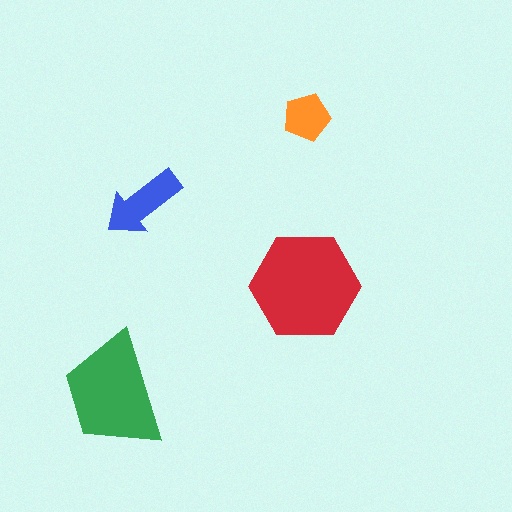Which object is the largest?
The red hexagon.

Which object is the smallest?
The orange pentagon.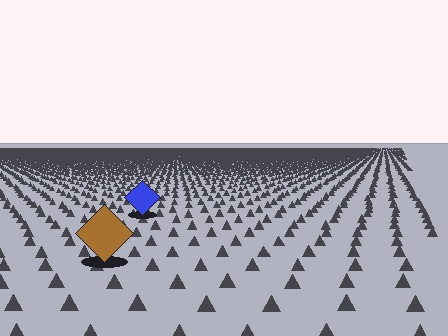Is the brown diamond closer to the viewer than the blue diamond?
Yes. The brown diamond is closer — you can tell from the texture gradient: the ground texture is coarser near it.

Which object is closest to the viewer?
The brown diamond is closest. The texture marks near it are larger and more spread out.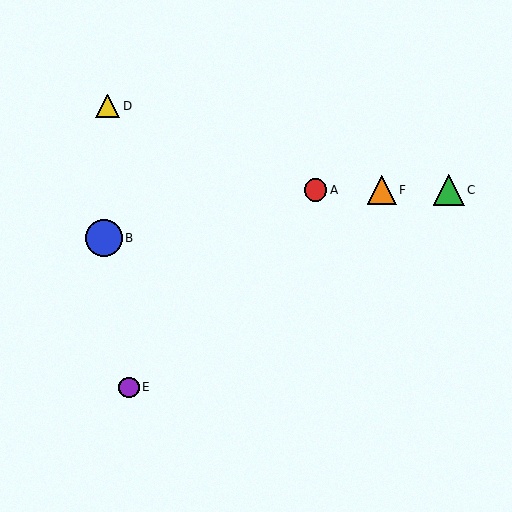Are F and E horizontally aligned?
No, F is at y≈190 and E is at y≈387.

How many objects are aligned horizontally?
3 objects (A, C, F) are aligned horizontally.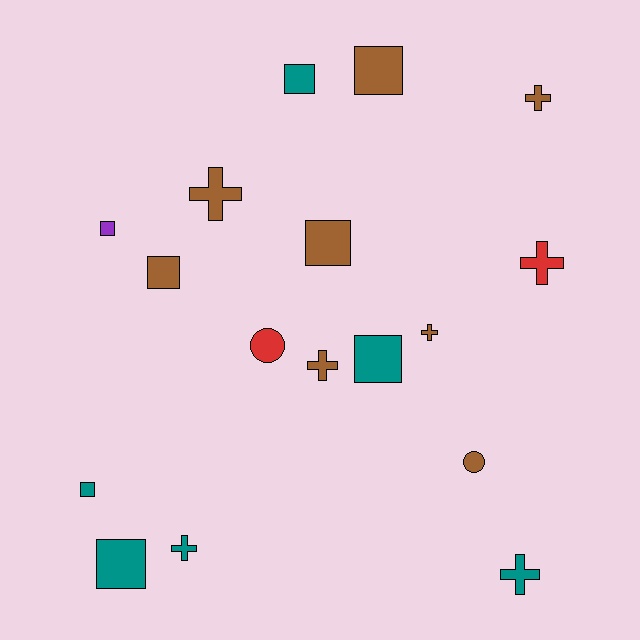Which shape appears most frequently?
Square, with 8 objects.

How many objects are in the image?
There are 17 objects.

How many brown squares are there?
There are 3 brown squares.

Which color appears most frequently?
Brown, with 8 objects.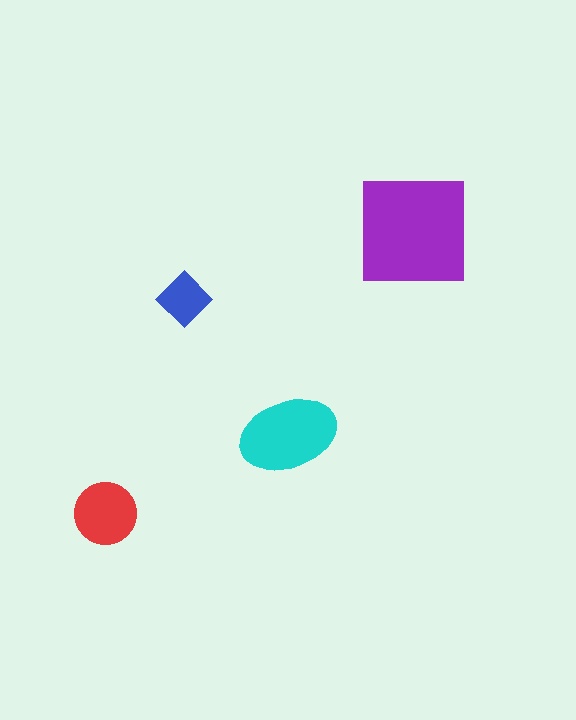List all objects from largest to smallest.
The purple square, the cyan ellipse, the red circle, the blue diamond.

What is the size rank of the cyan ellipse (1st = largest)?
2nd.